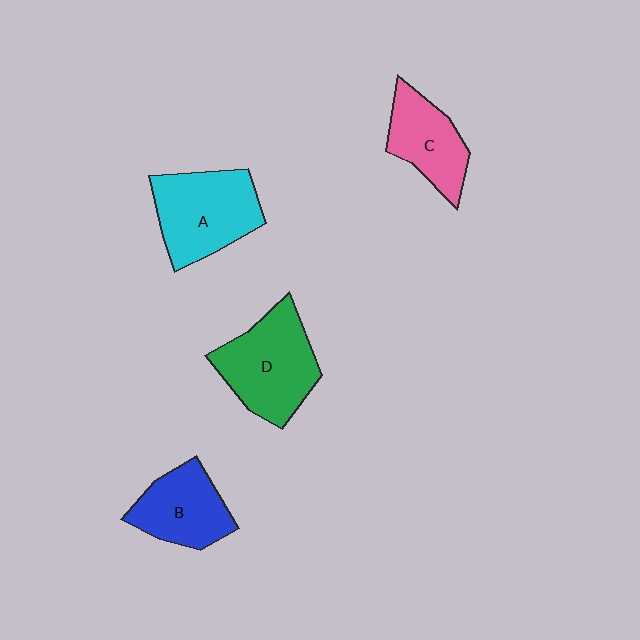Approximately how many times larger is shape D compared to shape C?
Approximately 1.4 times.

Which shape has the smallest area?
Shape C (pink).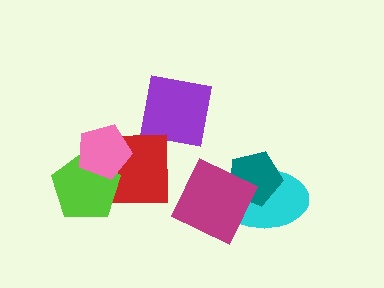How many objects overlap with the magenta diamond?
2 objects overlap with the magenta diamond.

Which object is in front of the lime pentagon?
The pink pentagon is in front of the lime pentagon.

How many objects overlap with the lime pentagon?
2 objects overlap with the lime pentagon.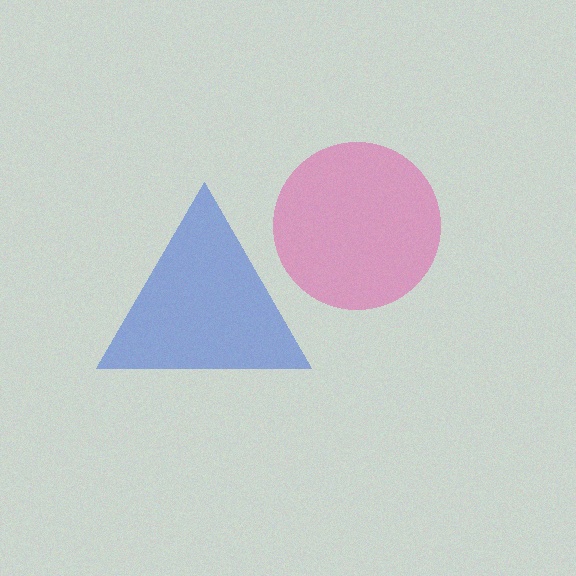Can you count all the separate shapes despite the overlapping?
Yes, there are 2 separate shapes.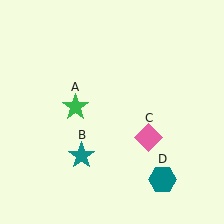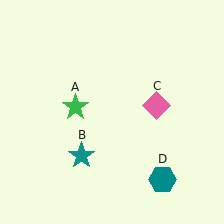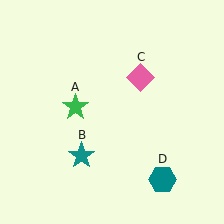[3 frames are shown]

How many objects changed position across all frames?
1 object changed position: pink diamond (object C).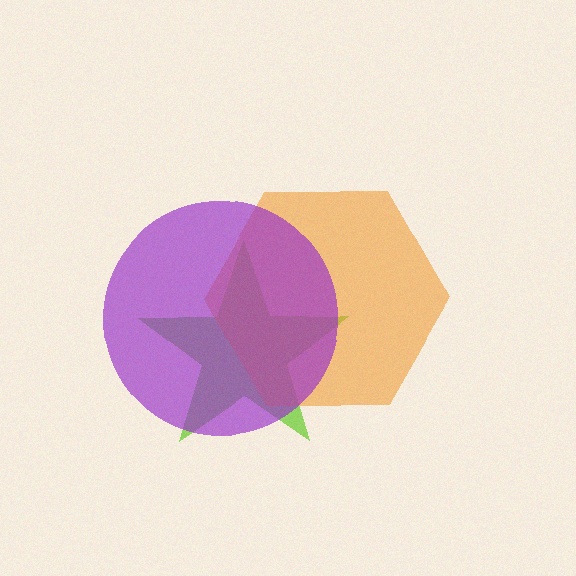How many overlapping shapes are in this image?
There are 3 overlapping shapes in the image.